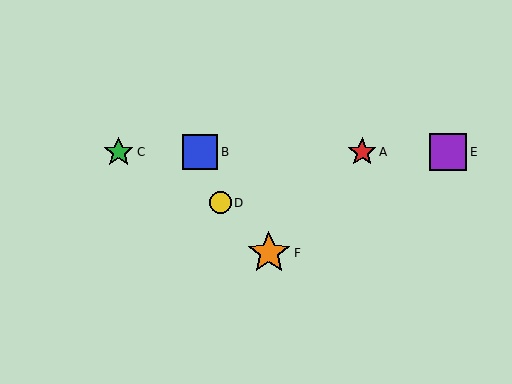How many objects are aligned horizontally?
4 objects (A, B, C, E) are aligned horizontally.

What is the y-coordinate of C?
Object C is at y≈152.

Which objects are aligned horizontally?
Objects A, B, C, E are aligned horizontally.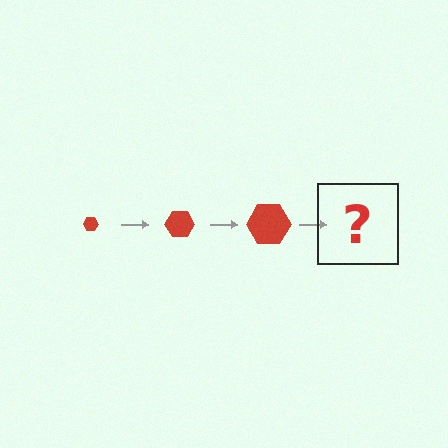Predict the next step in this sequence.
The next step is a red hexagon, larger than the previous one.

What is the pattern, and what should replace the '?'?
The pattern is that the hexagon gets progressively larger each step. The '?' should be a red hexagon, larger than the previous one.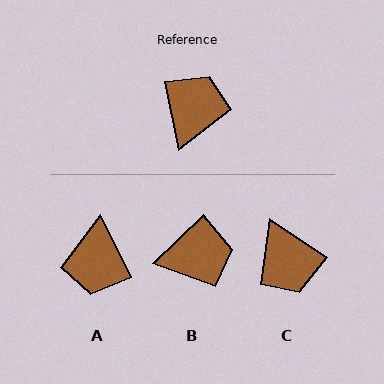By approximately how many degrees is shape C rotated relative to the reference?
Approximately 135 degrees clockwise.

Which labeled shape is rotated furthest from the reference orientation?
A, about 165 degrees away.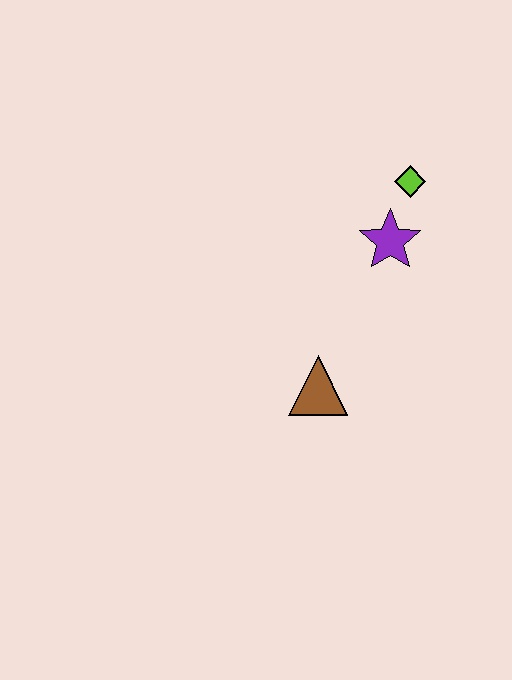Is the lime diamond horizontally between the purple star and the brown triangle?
No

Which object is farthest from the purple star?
The brown triangle is farthest from the purple star.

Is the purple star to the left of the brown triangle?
No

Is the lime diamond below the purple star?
No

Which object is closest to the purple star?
The lime diamond is closest to the purple star.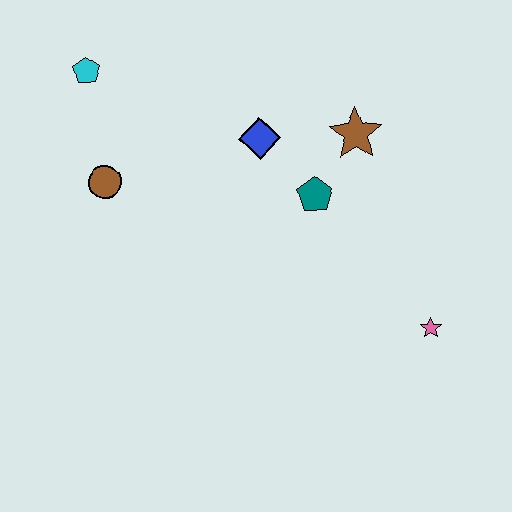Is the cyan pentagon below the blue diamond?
No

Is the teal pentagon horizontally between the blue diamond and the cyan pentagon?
No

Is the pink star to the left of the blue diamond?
No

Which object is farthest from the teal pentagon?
The cyan pentagon is farthest from the teal pentagon.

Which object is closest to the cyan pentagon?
The brown circle is closest to the cyan pentagon.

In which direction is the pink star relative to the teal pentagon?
The pink star is below the teal pentagon.